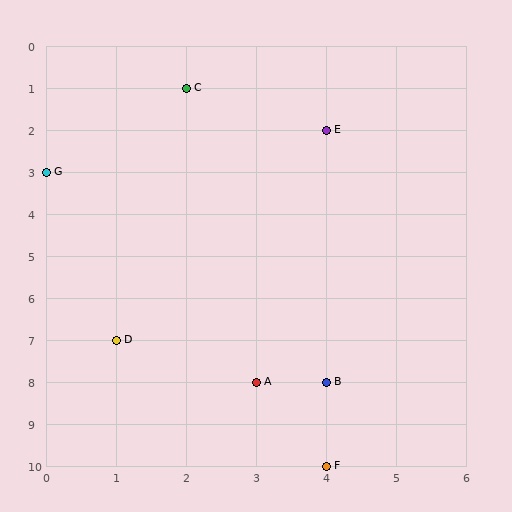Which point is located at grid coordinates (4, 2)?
Point E is at (4, 2).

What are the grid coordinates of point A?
Point A is at grid coordinates (3, 8).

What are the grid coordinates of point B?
Point B is at grid coordinates (4, 8).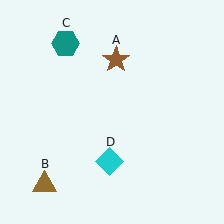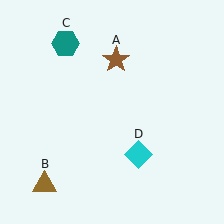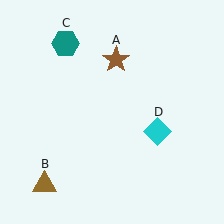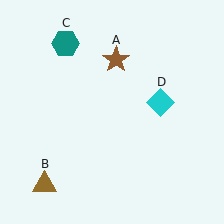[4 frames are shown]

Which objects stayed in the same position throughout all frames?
Brown star (object A) and brown triangle (object B) and teal hexagon (object C) remained stationary.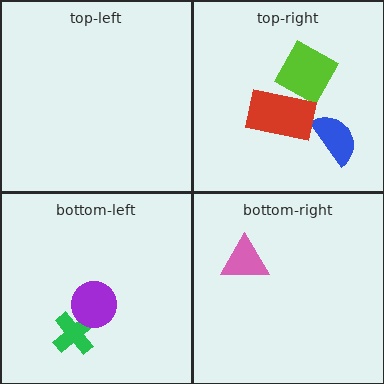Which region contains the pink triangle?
The bottom-right region.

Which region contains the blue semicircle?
The top-right region.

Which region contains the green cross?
The bottom-left region.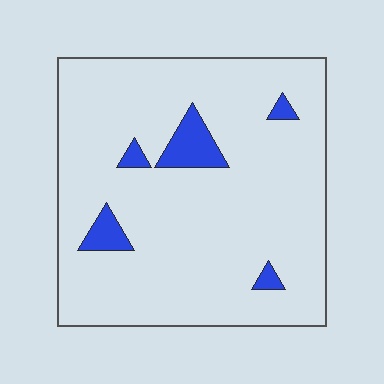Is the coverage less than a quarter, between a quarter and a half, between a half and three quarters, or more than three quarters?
Less than a quarter.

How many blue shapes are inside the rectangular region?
5.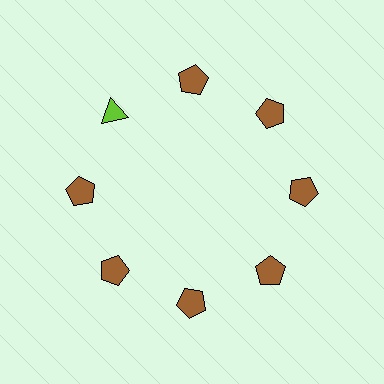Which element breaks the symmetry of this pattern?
The lime triangle at roughly the 10 o'clock position breaks the symmetry. All other shapes are brown pentagons.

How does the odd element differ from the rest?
It differs in both color (lime instead of brown) and shape (triangle instead of pentagon).